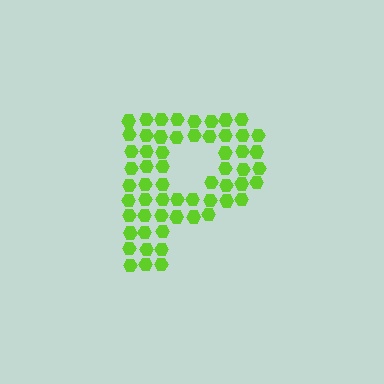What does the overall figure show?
The overall figure shows the letter P.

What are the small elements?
The small elements are hexagons.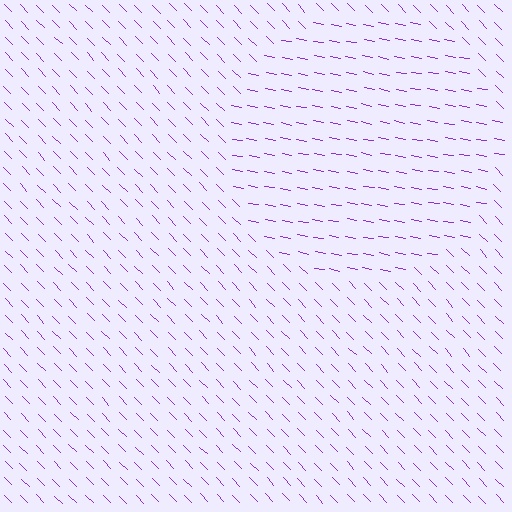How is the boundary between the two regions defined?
The boundary is defined purely by a change in line orientation (approximately 35 degrees difference). All lines are the same color and thickness.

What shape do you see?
I see a circle.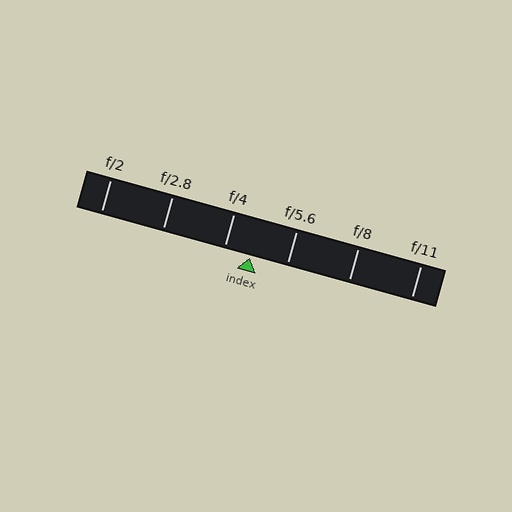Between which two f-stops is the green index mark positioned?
The index mark is between f/4 and f/5.6.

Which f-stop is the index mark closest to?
The index mark is closest to f/4.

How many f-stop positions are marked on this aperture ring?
There are 6 f-stop positions marked.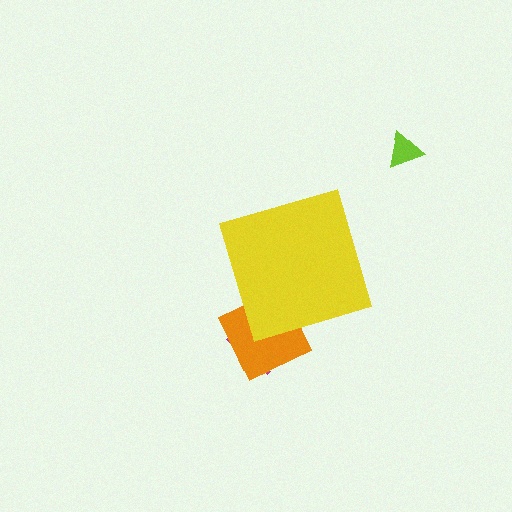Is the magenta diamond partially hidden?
Yes, the magenta diamond is partially hidden behind the yellow diamond.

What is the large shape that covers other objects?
A yellow diamond.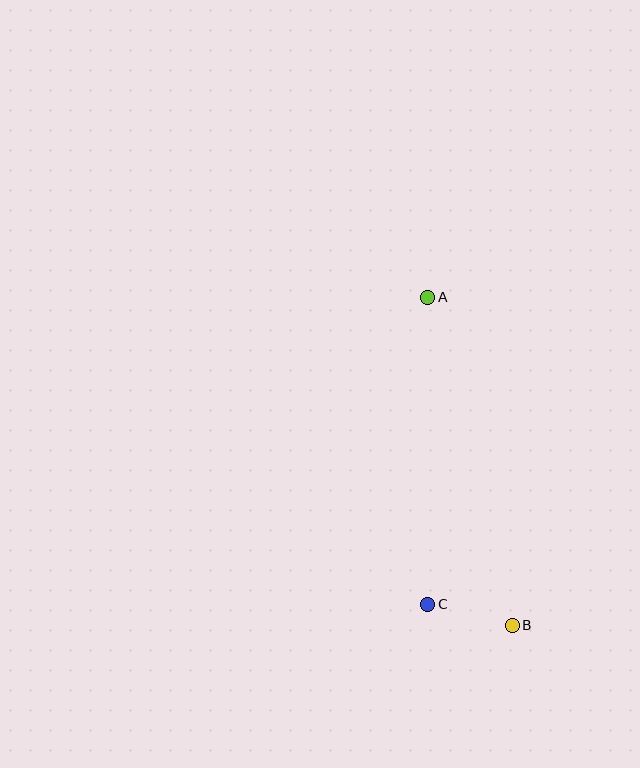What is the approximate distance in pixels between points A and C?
The distance between A and C is approximately 307 pixels.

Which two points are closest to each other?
Points B and C are closest to each other.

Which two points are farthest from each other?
Points A and B are farthest from each other.